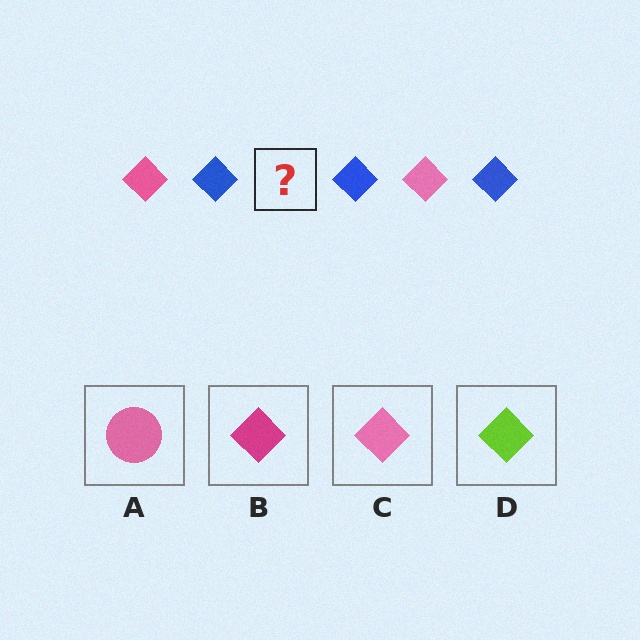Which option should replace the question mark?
Option C.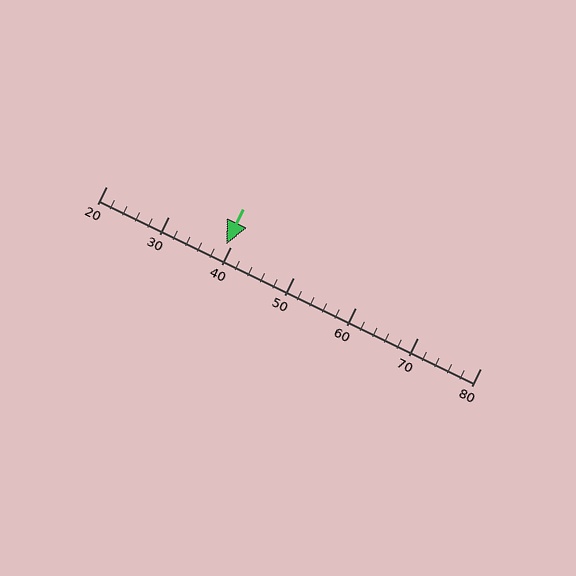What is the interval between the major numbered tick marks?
The major tick marks are spaced 10 units apart.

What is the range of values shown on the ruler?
The ruler shows values from 20 to 80.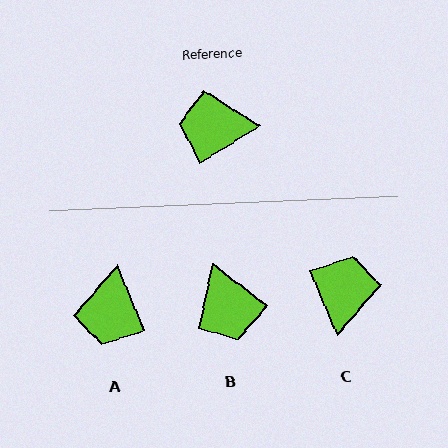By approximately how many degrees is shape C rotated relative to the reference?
Approximately 98 degrees clockwise.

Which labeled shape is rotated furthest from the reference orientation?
B, about 111 degrees away.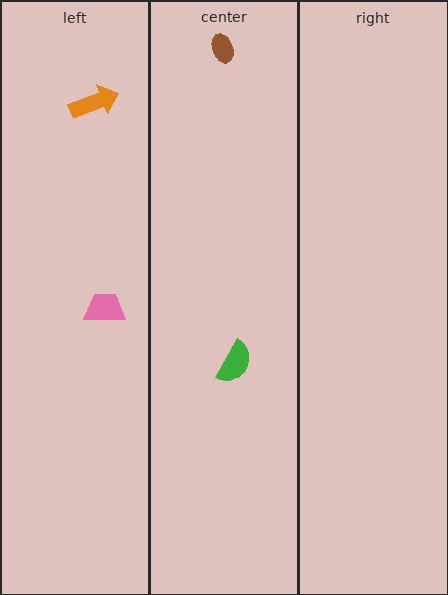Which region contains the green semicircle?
The center region.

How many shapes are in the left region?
2.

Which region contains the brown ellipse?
The center region.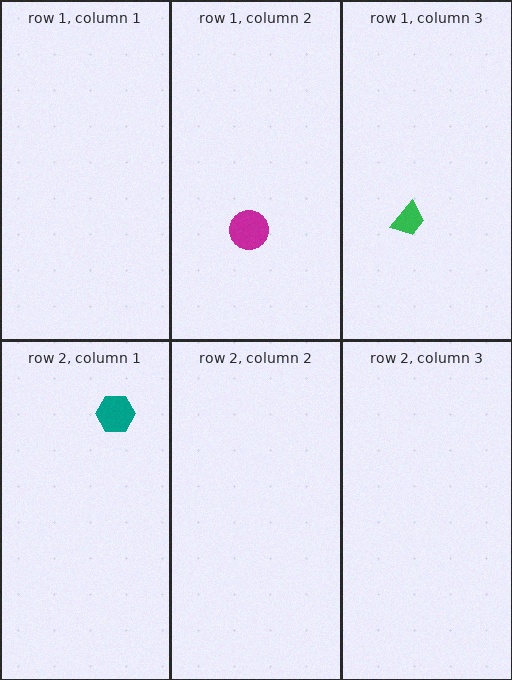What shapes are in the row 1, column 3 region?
The green trapezoid.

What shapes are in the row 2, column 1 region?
The teal hexagon.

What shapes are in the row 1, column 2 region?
The magenta circle.